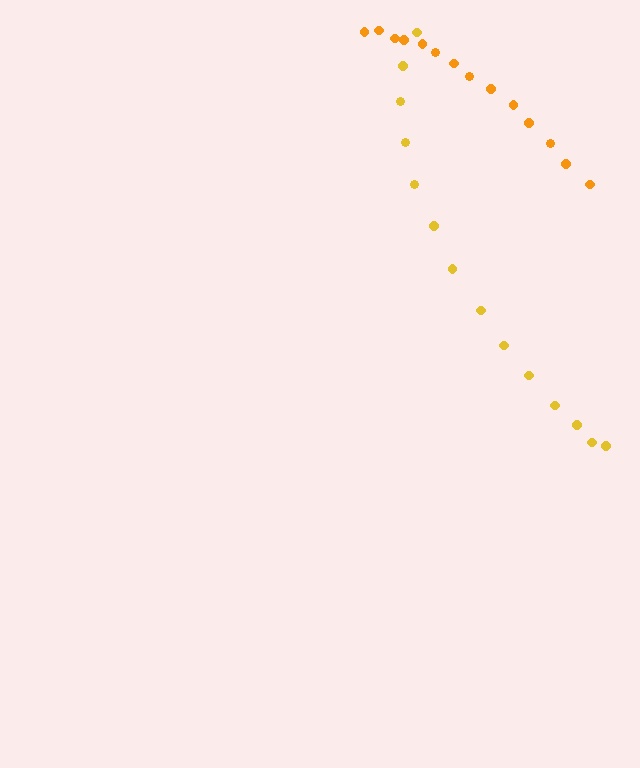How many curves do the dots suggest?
There are 2 distinct paths.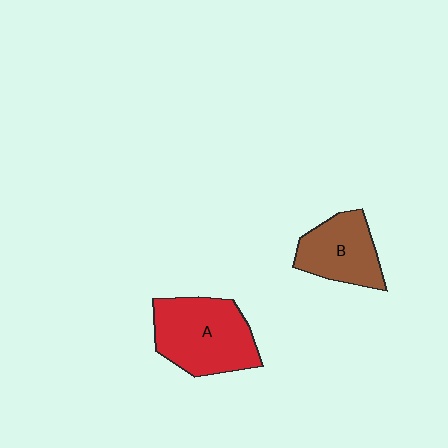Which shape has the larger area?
Shape A (red).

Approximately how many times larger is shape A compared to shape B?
Approximately 1.4 times.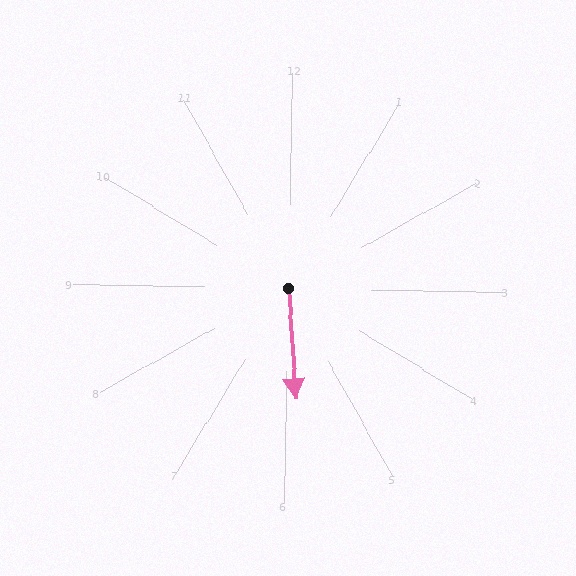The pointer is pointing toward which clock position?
Roughly 6 o'clock.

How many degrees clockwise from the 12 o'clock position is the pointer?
Approximately 175 degrees.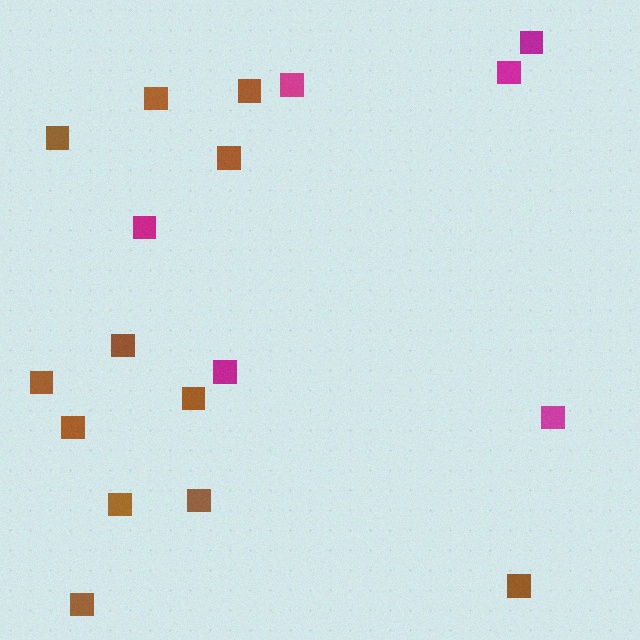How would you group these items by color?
There are 2 groups: one group of magenta squares (6) and one group of brown squares (12).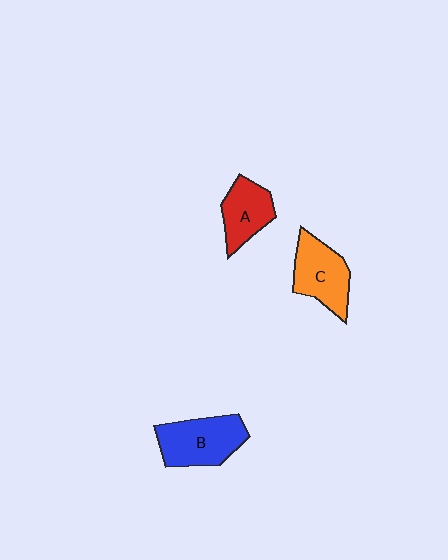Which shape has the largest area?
Shape B (blue).